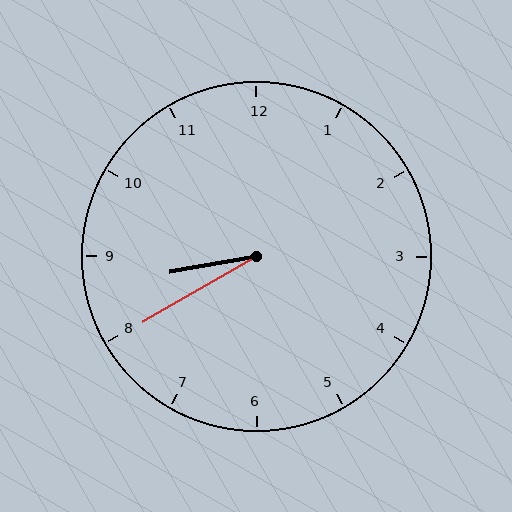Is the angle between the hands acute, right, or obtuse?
It is acute.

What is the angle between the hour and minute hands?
Approximately 20 degrees.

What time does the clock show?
8:40.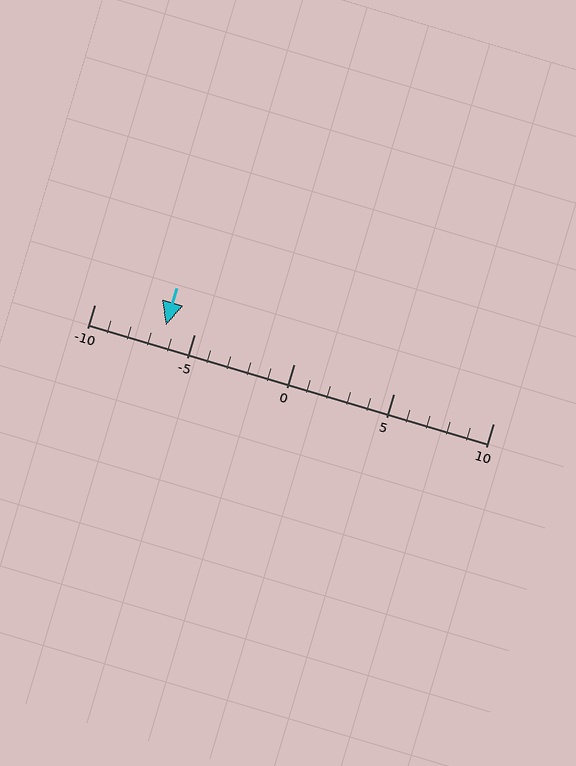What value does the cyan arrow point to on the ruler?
The cyan arrow points to approximately -6.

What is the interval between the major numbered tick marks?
The major tick marks are spaced 5 units apart.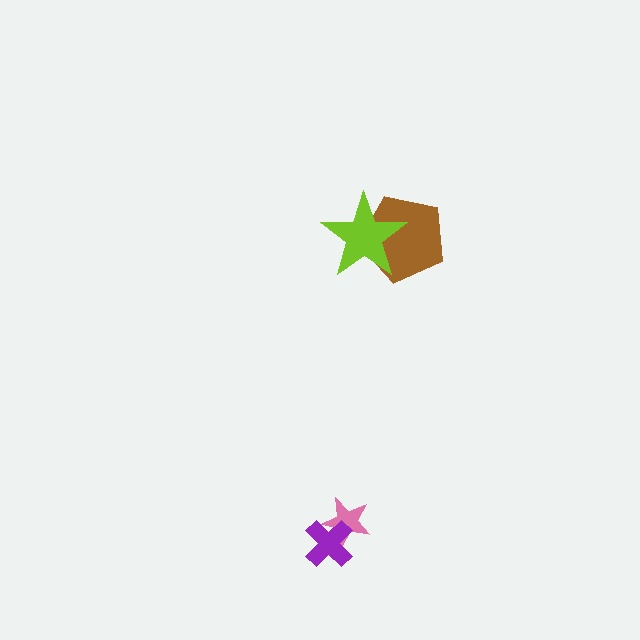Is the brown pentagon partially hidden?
Yes, it is partially covered by another shape.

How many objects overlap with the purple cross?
1 object overlaps with the purple cross.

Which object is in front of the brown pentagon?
The lime star is in front of the brown pentagon.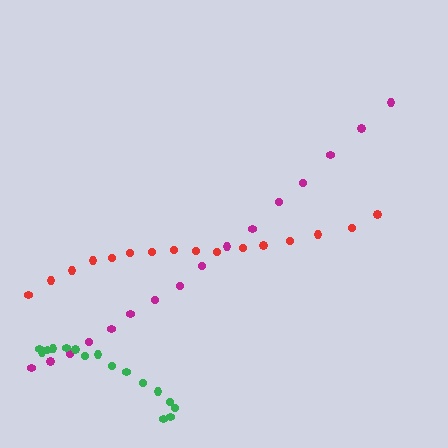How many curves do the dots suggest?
There are 3 distinct paths.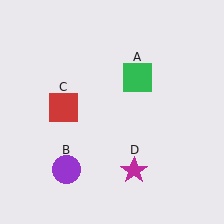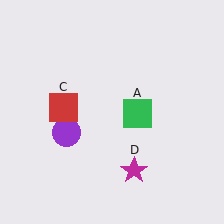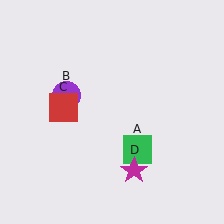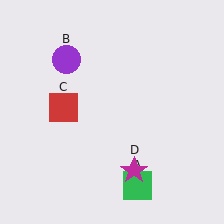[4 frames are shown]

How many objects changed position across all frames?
2 objects changed position: green square (object A), purple circle (object B).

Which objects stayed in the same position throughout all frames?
Red square (object C) and magenta star (object D) remained stationary.